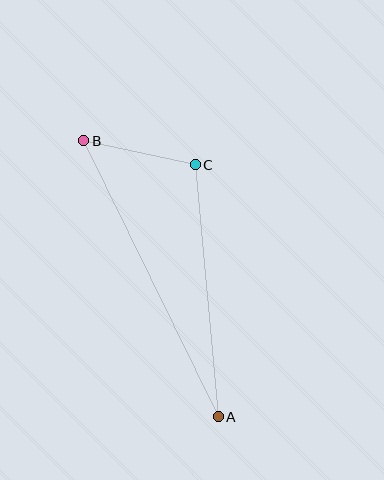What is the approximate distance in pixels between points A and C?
The distance between A and C is approximately 253 pixels.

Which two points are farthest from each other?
Points A and B are farthest from each other.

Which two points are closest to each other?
Points B and C are closest to each other.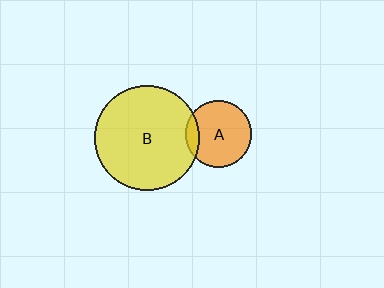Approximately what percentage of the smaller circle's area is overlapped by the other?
Approximately 15%.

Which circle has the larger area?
Circle B (yellow).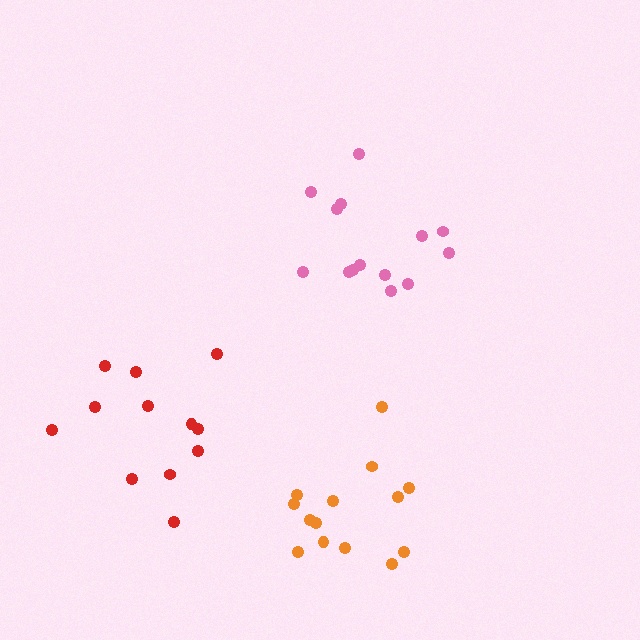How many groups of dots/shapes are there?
There are 3 groups.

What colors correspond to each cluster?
The clusters are colored: pink, orange, red.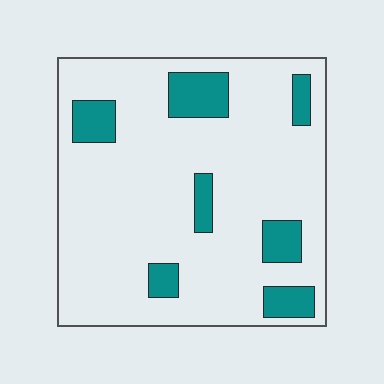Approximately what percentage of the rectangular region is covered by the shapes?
Approximately 15%.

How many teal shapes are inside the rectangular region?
7.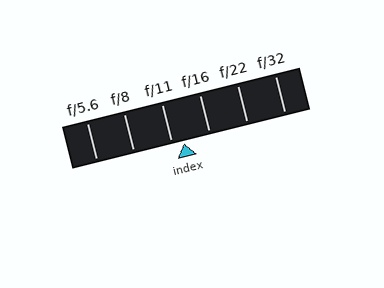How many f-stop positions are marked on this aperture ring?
There are 6 f-stop positions marked.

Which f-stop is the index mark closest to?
The index mark is closest to f/11.